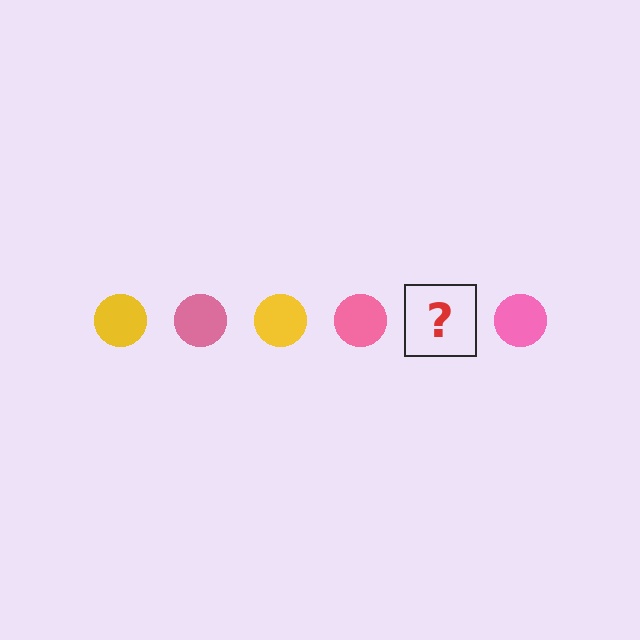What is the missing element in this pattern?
The missing element is a yellow circle.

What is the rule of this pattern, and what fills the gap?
The rule is that the pattern cycles through yellow, pink circles. The gap should be filled with a yellow circle.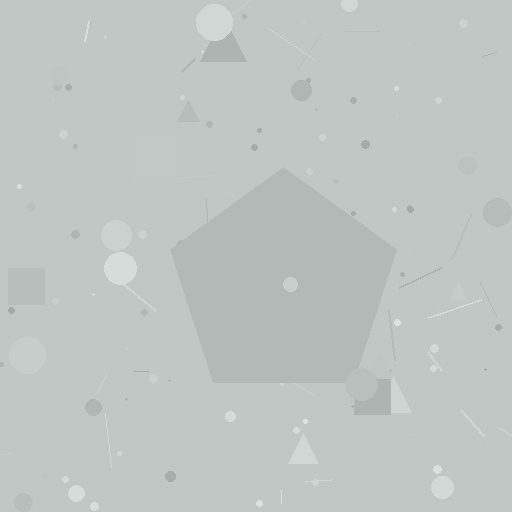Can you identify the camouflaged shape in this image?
The camouflaged shape is a pentagon.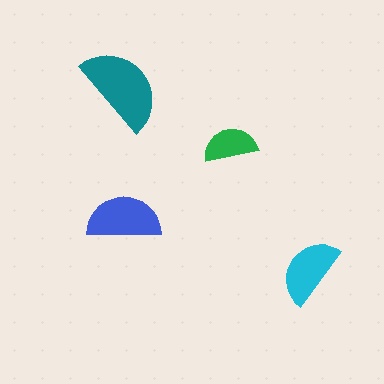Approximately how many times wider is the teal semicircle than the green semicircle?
About 1.5 times wider.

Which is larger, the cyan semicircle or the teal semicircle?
The teal one.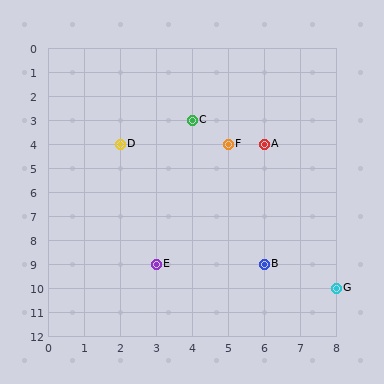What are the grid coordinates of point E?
Point E is at grid coordinates (3, 9).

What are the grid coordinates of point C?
Point C is at grid coordinates (4, 3).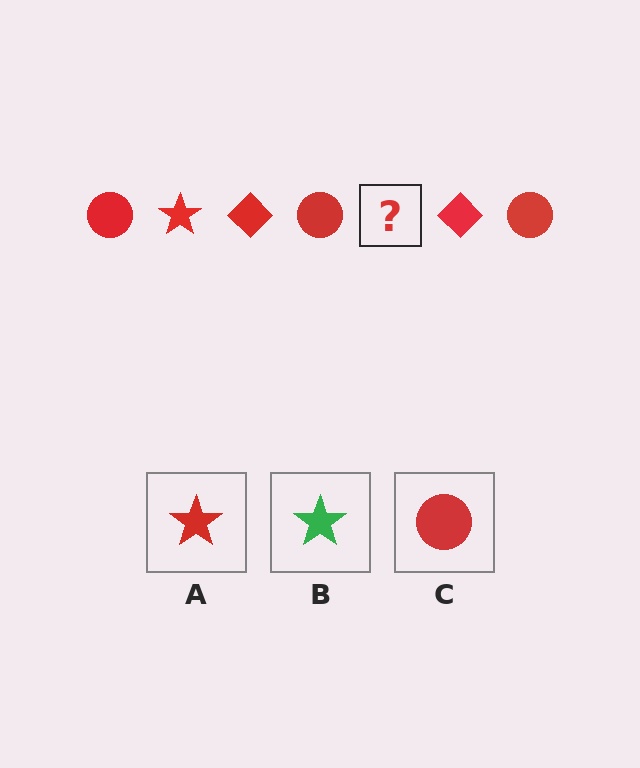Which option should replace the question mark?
Option A.